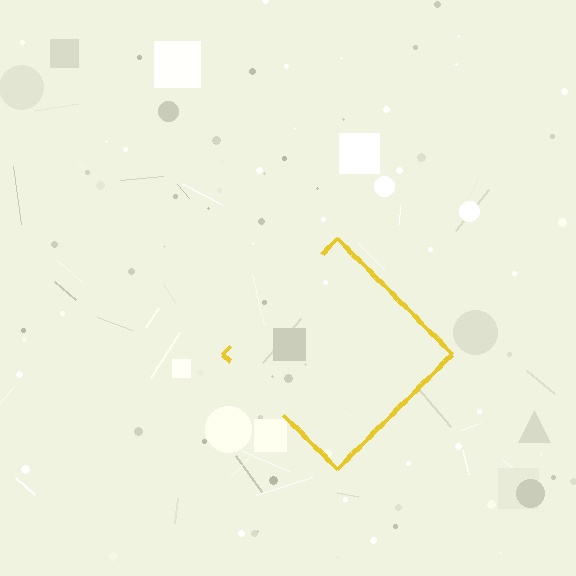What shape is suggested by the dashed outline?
The dashed outline suggests a diamond.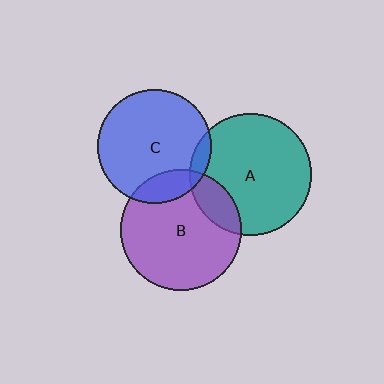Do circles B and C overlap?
Yes.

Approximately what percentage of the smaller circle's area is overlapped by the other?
Approximately 15%.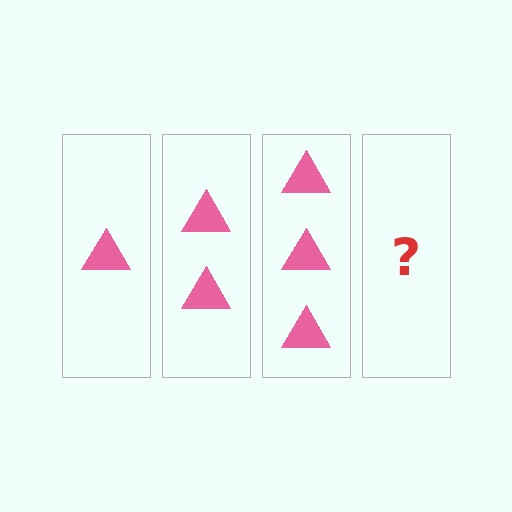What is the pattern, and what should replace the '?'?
The pattern is that each step adds one more triangle. The '?' should be 4 triangles.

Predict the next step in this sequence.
The next step is 4 triangles.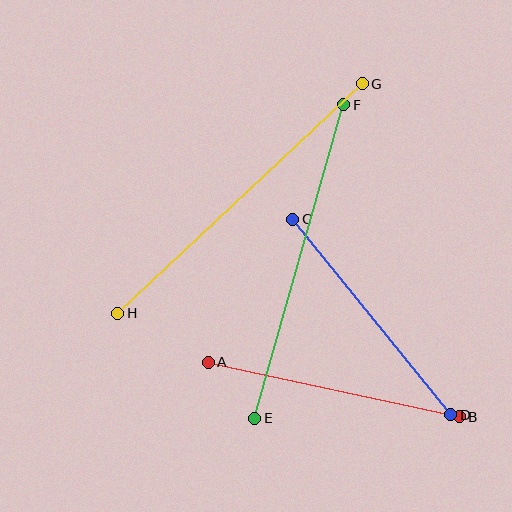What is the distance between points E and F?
The distance is approximately 326 pixels.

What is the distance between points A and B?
The distance is approximately 257 pixels.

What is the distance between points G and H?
The distance is approximately 335 pixels.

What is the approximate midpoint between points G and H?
The midpoint is at approximately (240, 199) pixels.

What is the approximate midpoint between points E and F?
The midpoint is at approximately (299, 262) pixels.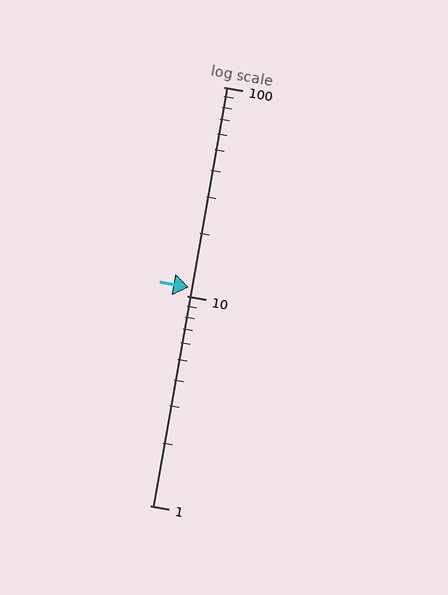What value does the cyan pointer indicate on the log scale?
The pointer indicates approximately 11.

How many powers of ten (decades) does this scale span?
The scale spans 2 decades, from 1 to 100.